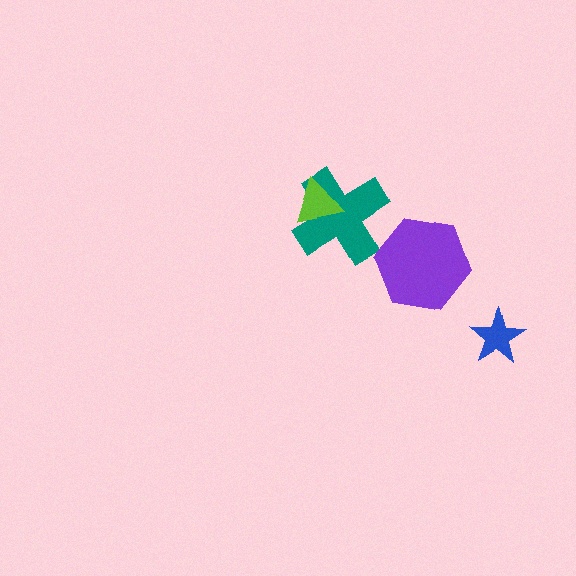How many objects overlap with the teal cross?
1 object overlaps with the teal cross.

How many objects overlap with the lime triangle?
1 object overlaps with the lime triangle.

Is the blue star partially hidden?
No, no other shape covers it.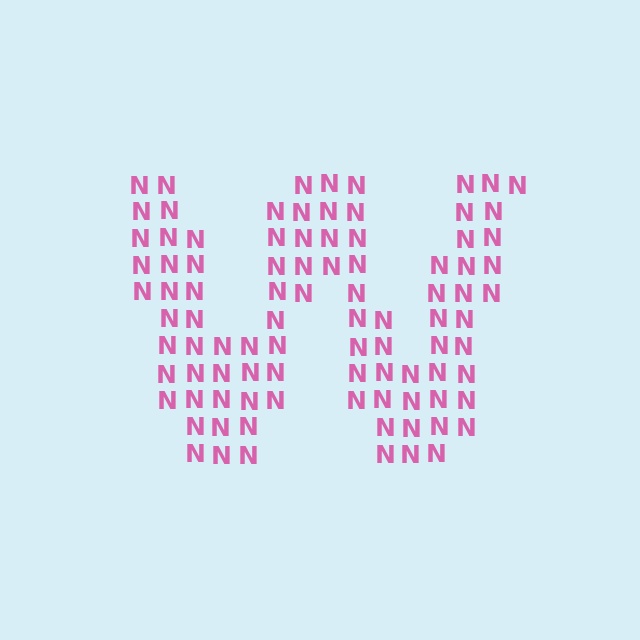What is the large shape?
The large shape is the letter W.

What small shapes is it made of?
It is made of small letter N's.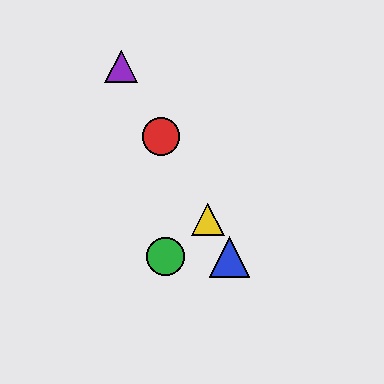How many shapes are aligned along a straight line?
4 shapes (the red circle, the blue triangle, the yellow triangle, the purple triangle) are aligned along a straight line.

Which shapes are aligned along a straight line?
The red circle, the blue triangle, the yellow triangle, the purple triangle are aligned along a straight line.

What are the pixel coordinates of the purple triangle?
The purple triangle is at (121, 66).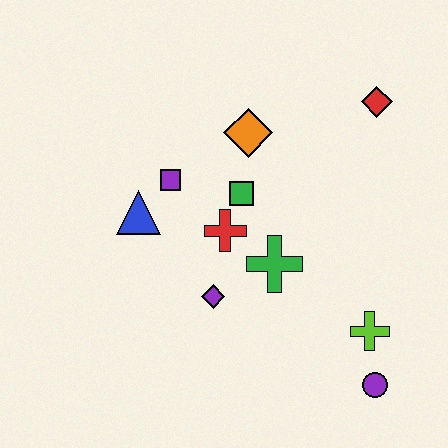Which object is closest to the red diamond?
The orange diamond is closest to the red diamond.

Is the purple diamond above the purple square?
No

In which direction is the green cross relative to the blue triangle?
The green cross is to the right of the blue triangle.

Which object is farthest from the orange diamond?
The purple circle is farthest from the orange diamond.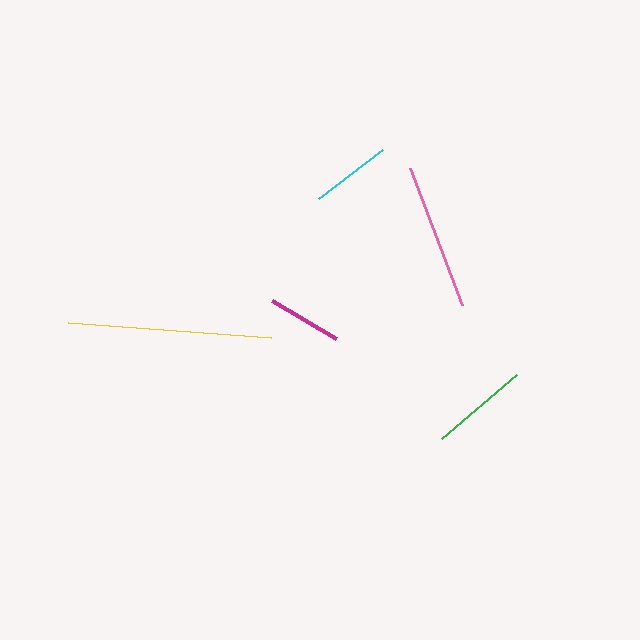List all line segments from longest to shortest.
From longest to shortest: yellow, pink, green, cyan, magenta.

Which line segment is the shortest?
The magenta line is the shortest at approximately 74 pixels.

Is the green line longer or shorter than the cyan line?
The green line is longer than the cyan line.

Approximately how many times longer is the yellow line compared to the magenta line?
The yellow line is approximately 2.7 times the length of the magenta line.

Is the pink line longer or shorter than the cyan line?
The pink line is longer than the cyan line.